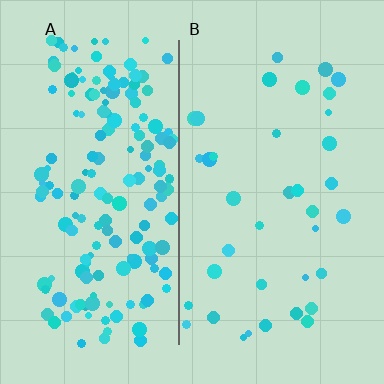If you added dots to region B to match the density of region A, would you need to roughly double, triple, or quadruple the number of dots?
Approximately quadruple.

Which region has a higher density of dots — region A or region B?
A (the left).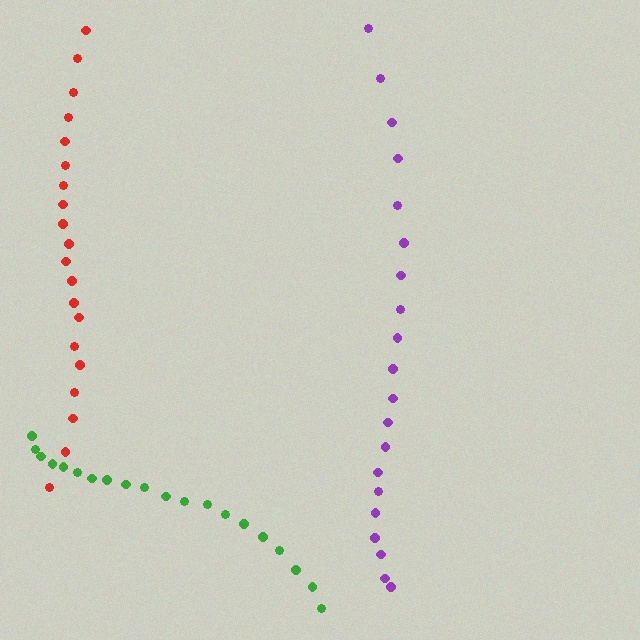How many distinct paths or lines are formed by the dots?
There are 3 distinct paths.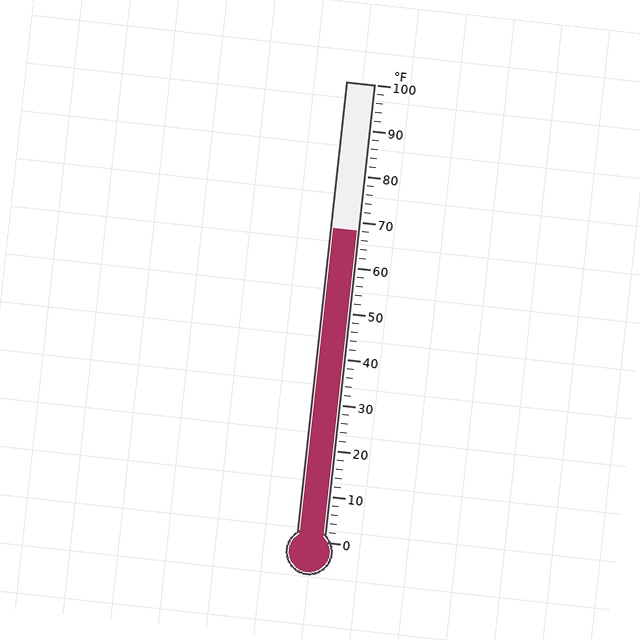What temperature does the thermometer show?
The thermometer shows approximately 68°F.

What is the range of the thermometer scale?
The thermometer scale ranges from 0°F to 100°F.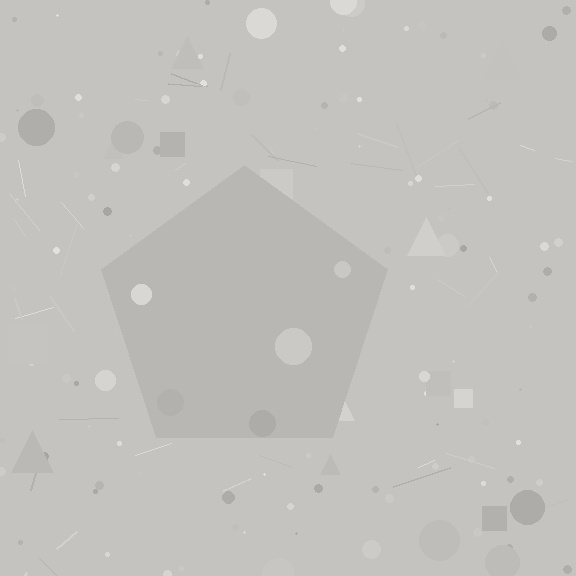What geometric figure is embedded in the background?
A pentagon is embedded in the background.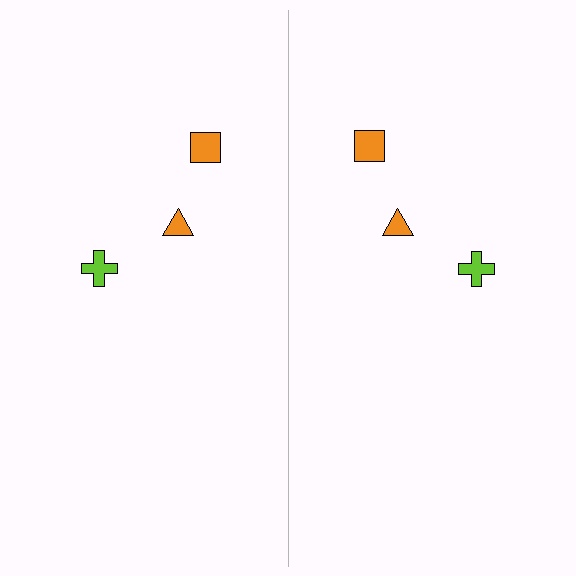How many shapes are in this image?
There are 6 shapes in this image.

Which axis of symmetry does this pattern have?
The pattern has a vertical axis of symmetry running through the center of the image.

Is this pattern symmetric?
Yes, this pattern has bilateral (reflection) symmetry.